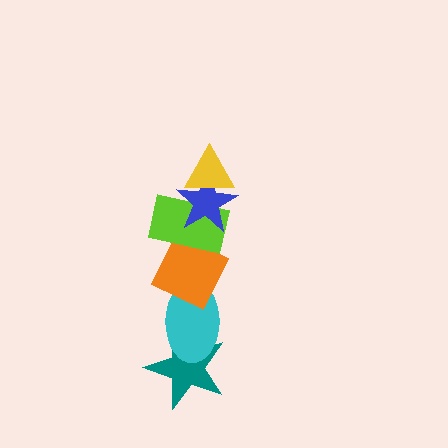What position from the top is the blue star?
The blue star is 2nd from the top.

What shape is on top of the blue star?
The yellow triangle is on top of the blue star.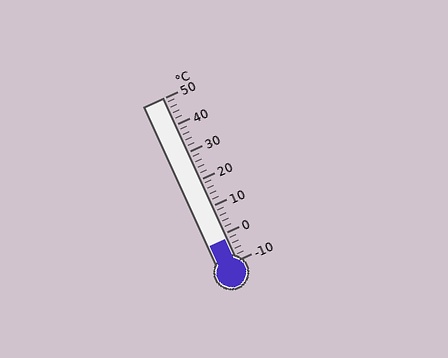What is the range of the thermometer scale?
The thermometer scale ranges from -10°C to 50°C.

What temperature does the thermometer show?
The thermometer shows approximately -2°C.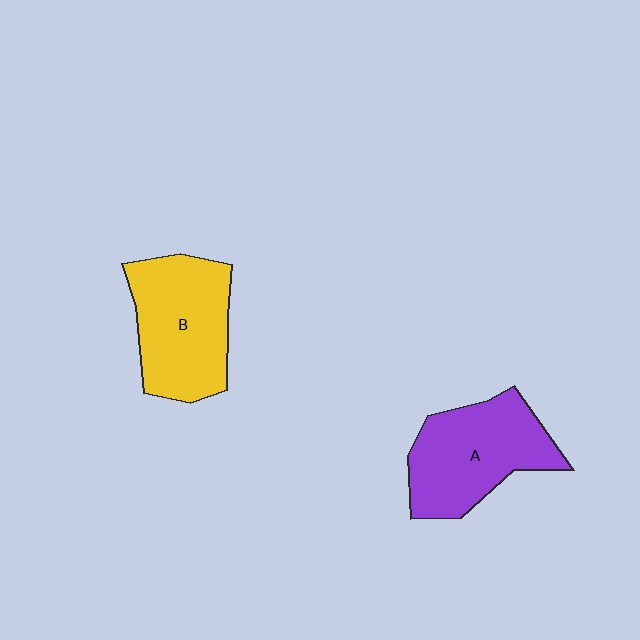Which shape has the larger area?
Shape B (yellow).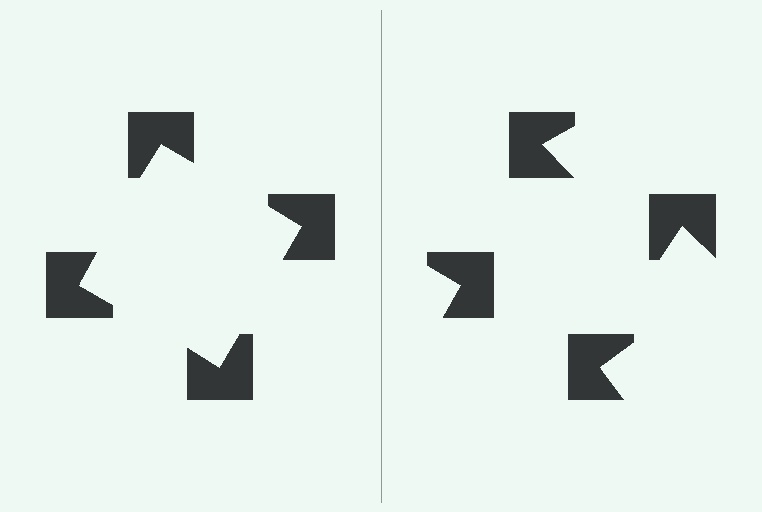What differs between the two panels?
The notched squares are positioned identically on both sides; only the wedge orientations differ. On the left they align to a square; on the right they are misaligned.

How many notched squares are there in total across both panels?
8 — 4 on each side.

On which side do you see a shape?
An illusory square appears on the left side. On the right side the wedge cuts are rotated, so no coherent shape forms.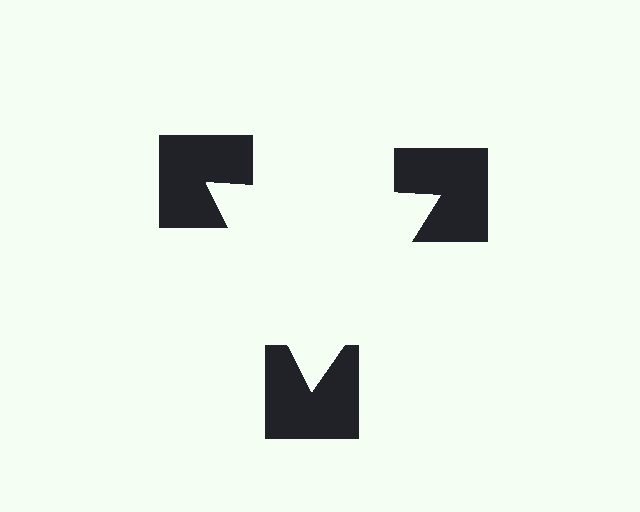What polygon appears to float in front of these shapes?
An illusory triangle — its edges are inferred from the aligned wedge cuts in the notched squares, not physically drawn.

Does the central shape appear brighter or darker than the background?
It typically appears slightly brighter than the background, even though no actual brightness change is drawn.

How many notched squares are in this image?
There are 3 — one at each vertex of the illusory triangle.